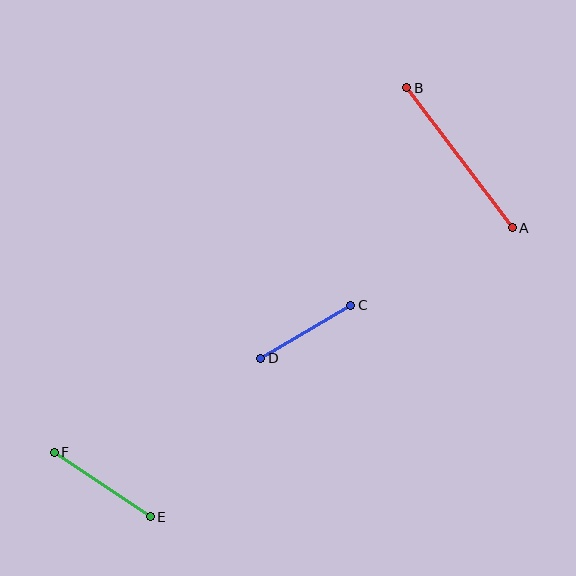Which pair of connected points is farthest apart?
Points A and B are farthest apart.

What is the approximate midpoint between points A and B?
The midpoint is at approximately (460, 158) pixels.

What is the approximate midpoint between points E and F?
The midpoint is at approximately (102, 485) pixels.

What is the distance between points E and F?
The distance is approximately 116 pixels.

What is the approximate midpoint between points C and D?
The midpoint is at approximately (306, 332) pixels.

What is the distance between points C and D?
The distance is approximately 104 pixels.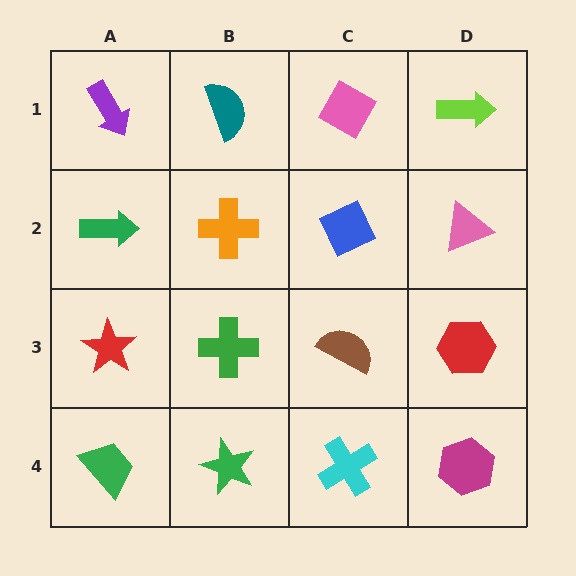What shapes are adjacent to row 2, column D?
A lime arrow (row 1, column D), a red hexagon (row 3, column D), a blue diamond (row 2, column C).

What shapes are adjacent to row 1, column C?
A blue diamond (row 2, column C), a teal semicircle (row 1, column B), a lime arrow (row 1, column D).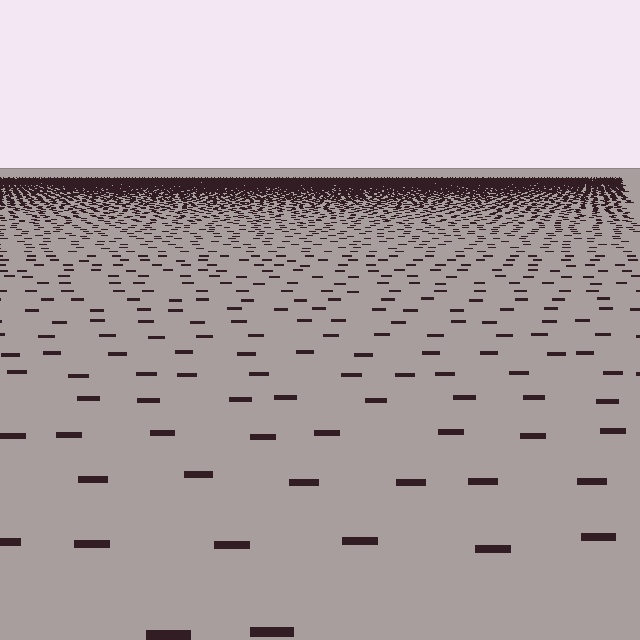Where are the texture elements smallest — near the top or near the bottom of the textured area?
Near the top.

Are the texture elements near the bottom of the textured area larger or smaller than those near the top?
Larger. Near the bottom, elements are closer to the viewer and appear at a bigger on-screen size.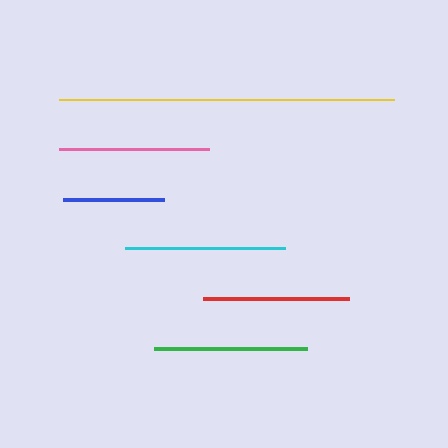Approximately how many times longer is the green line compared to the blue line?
The green line is approximately 1.5 times the length of the blue line.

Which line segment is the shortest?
The blue line is the shortest at approximately 102 pixels.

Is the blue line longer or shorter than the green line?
The green line is longer than the blue line.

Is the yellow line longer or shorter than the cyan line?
The yellow line is longer than the cyan line.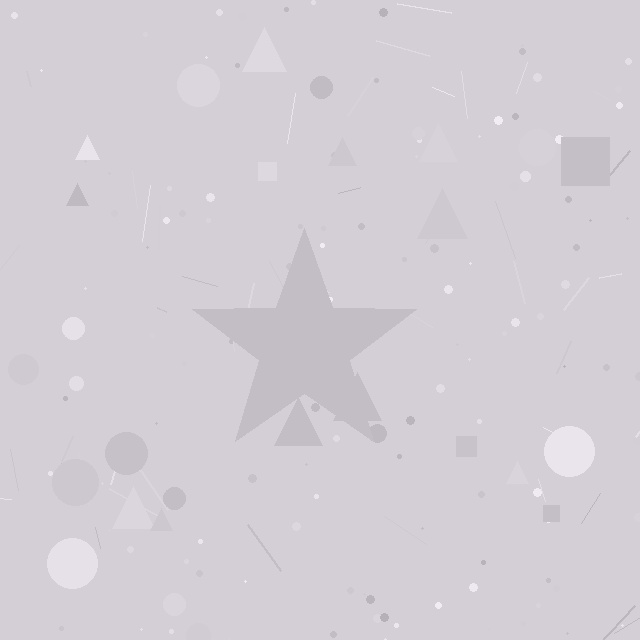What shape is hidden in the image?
A star is hidden in the image.